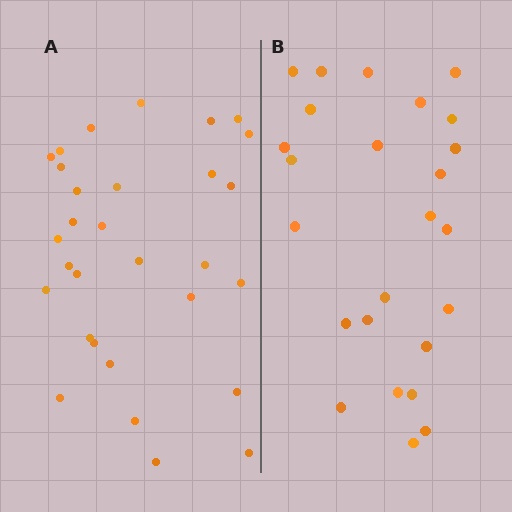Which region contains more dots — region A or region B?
Region A (the left region) has more dots.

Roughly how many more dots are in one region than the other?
Region A has about 5 more dots than region B.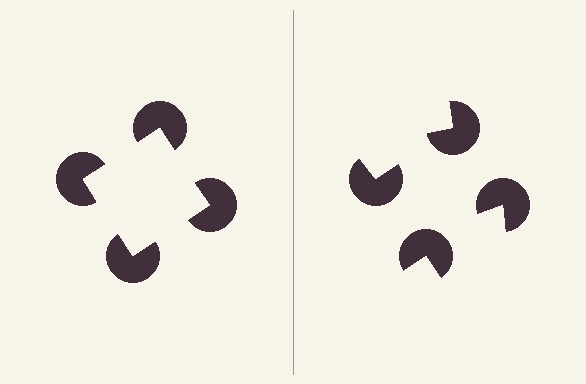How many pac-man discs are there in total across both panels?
8 — 4 on each side.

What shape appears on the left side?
An illusory square.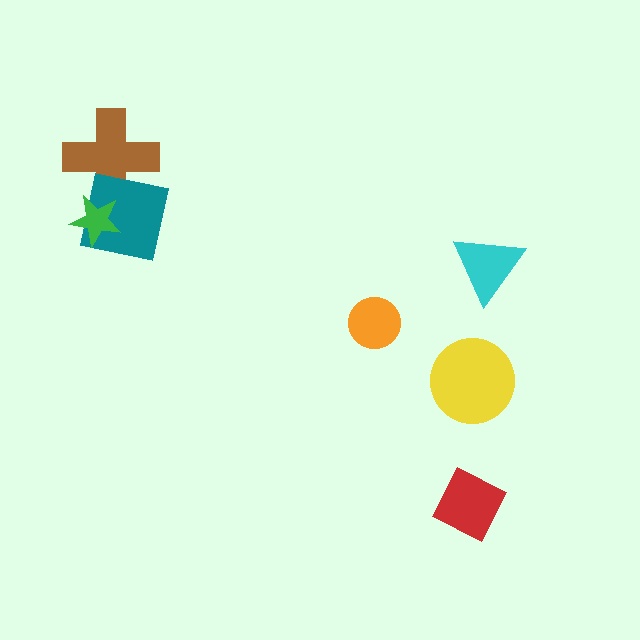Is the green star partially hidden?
No, no other shape covers it.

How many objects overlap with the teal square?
2 objects overlap with the teal square.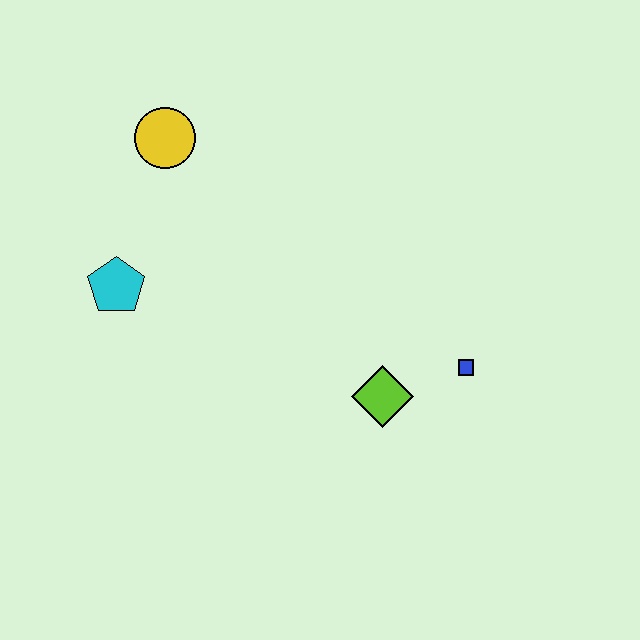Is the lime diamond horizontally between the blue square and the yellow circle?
Yes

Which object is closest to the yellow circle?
The cyan pentagon is closest to the yellow circle.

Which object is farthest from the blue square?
The yellow circle is farthest from the blue square.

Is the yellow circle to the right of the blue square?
No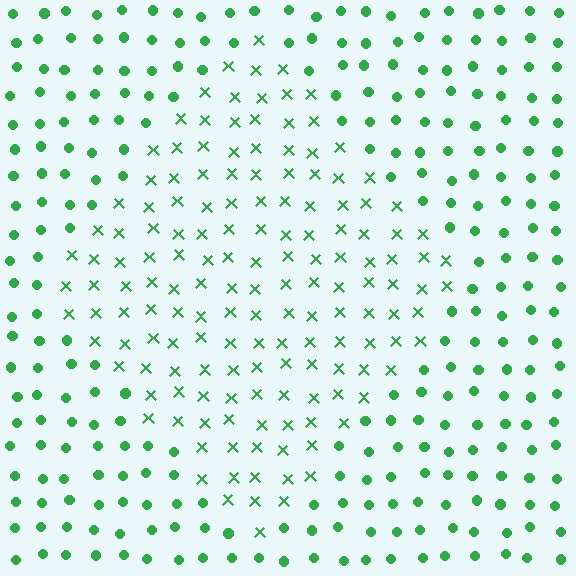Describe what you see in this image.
The image is filled with small green elements arranged in a uniform grid. A diamond-shaped region contains X marks, while the surrounding area contains circles. The boundary is defined purely by the change in element shape.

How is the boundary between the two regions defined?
The boundary is defined by a change in element shape: X marks inside vs. circles outside. All elements share the same color and spacing.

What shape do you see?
I see a diamond.